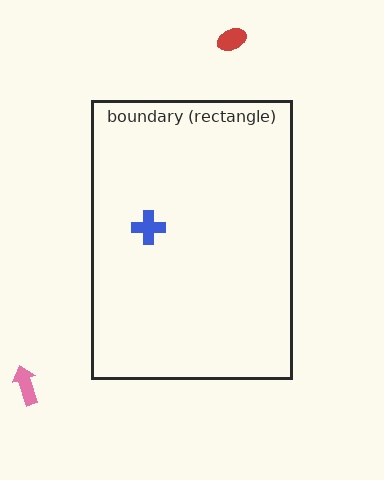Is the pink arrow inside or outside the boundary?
Outside.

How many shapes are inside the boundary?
1 inside, 2 outside.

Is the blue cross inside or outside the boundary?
Inside.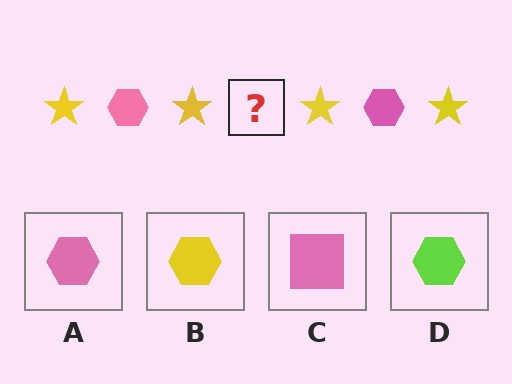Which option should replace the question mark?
Option A.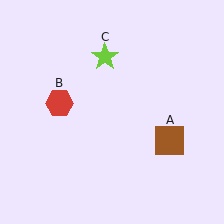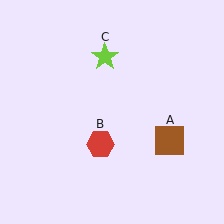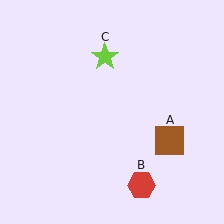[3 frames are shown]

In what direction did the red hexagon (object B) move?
The red hexagon (object B) moved down and to the right.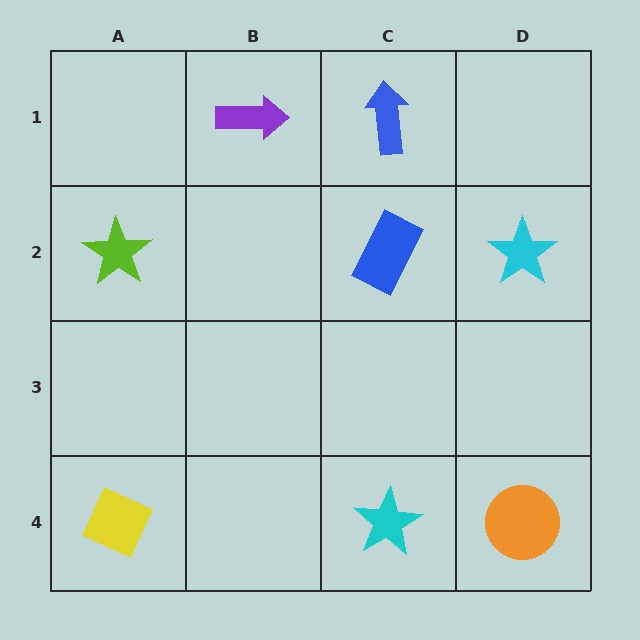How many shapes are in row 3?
0 shapes.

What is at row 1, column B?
A purple arrow.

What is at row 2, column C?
A blue rectangle.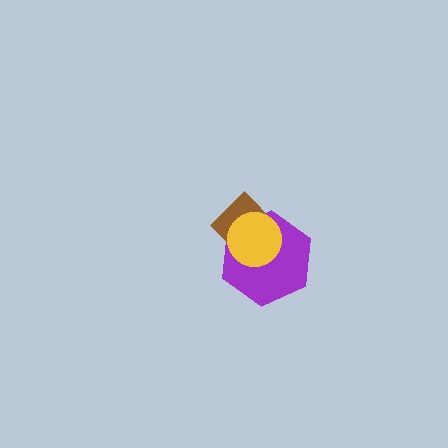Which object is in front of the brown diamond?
The yellow circle is in front of the brown diamond.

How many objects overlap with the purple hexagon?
2 objects overlap with the purple hexagon.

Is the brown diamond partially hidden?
Yes, it is partially covered by another shape.